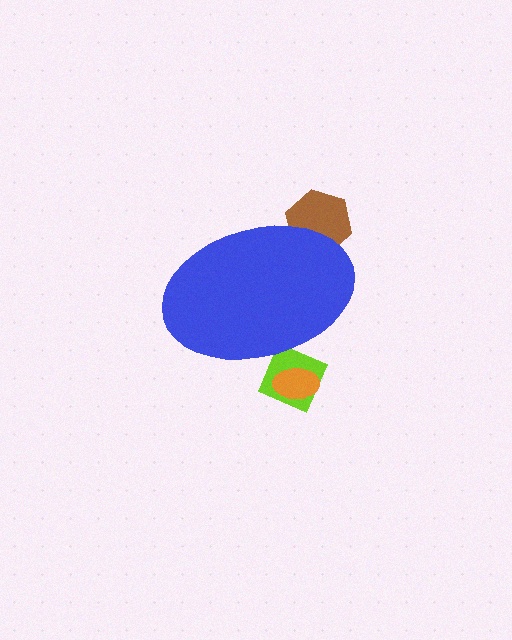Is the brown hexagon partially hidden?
Yes, the brown hexagon is partially hidden behind the blue ellipse.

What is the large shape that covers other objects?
A blue ellipse.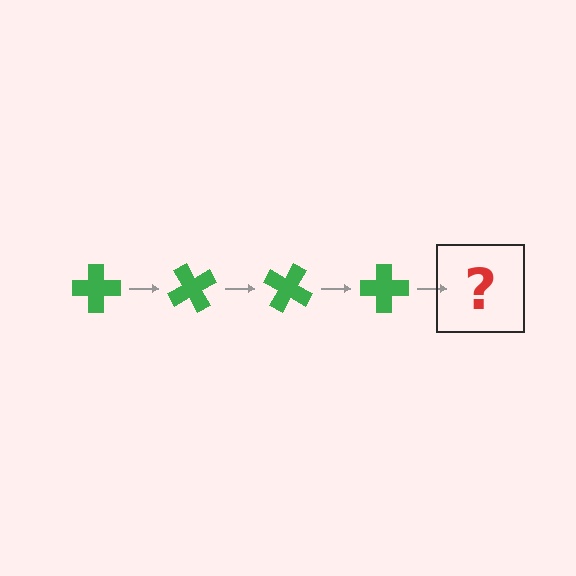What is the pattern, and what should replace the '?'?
The pattern is that the cross rotates 60 degrees each step. The '?' should be a green cross rotated 240 degrees.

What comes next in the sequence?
The next element should be a green cross rotated 240 degrees.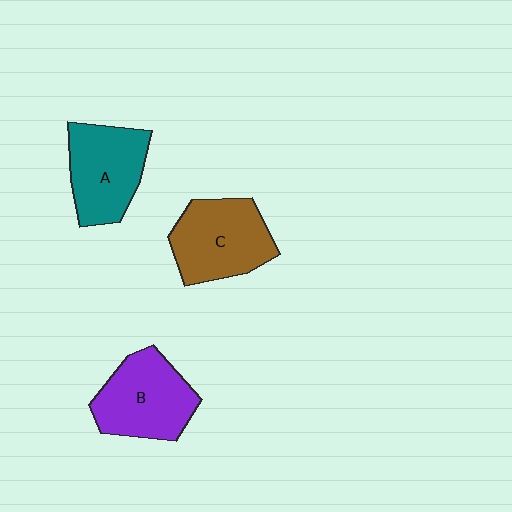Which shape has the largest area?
Shape C (brown).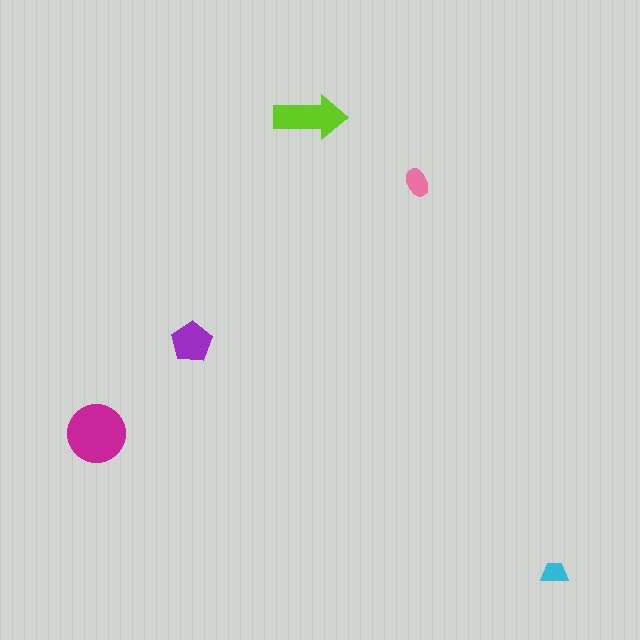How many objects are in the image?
There are 5 objects in the image.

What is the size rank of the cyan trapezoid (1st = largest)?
5th.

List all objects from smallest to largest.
The cyan trapezoid, the pink ellipse, the purple pentagon, the lime arrow, the magenta circle.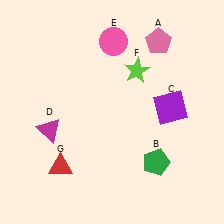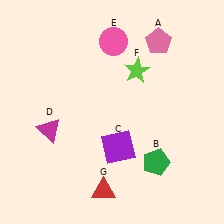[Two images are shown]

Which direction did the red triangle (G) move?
The red triangle (G) moved right.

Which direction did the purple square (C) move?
The purple square (C) moved left.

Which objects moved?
The objects that moved are: the purple square (C), the red triangle (G).